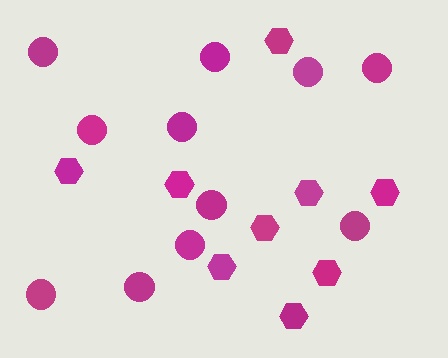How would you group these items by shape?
There are 2 groups: one group of circles (11) and one group of hexagons (9).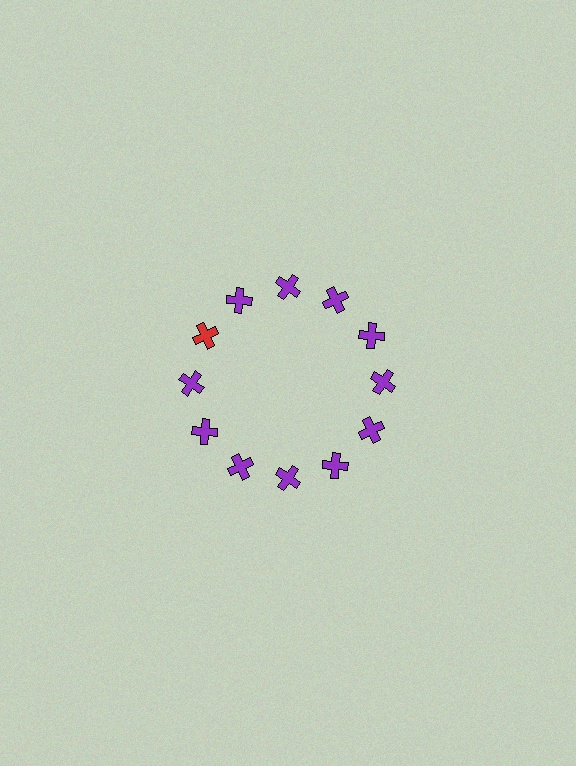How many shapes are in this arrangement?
There are 12 shapes arranged in a ring pattern.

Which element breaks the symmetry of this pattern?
The red cross at roughly the 10 o'clock position breaks the symmetry. All other shapes are purple crosses.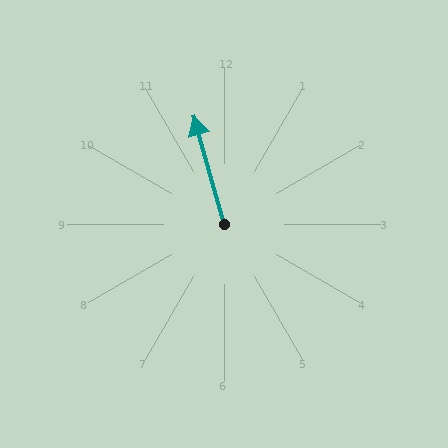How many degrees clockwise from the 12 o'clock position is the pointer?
Approximately 344 degrees.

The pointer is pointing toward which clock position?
Roughly 11 o'clock.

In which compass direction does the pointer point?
North.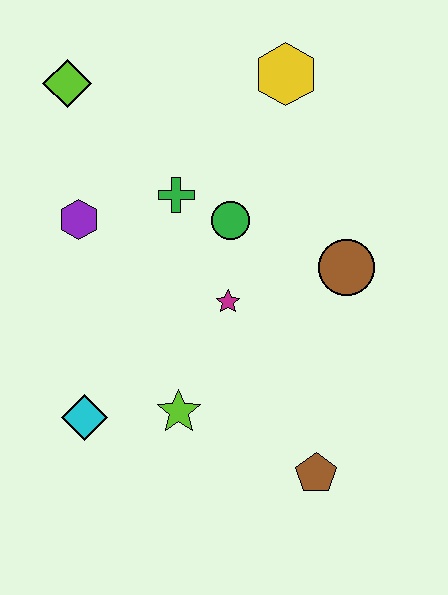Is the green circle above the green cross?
No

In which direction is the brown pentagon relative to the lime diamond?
The brown pentagon is below the lime diamond.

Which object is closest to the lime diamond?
The purple hexagon is closest to the lime diamond.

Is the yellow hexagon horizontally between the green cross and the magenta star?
No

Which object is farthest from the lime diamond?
The brown pentagon is farthest from the lime diamond.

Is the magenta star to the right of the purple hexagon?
Yes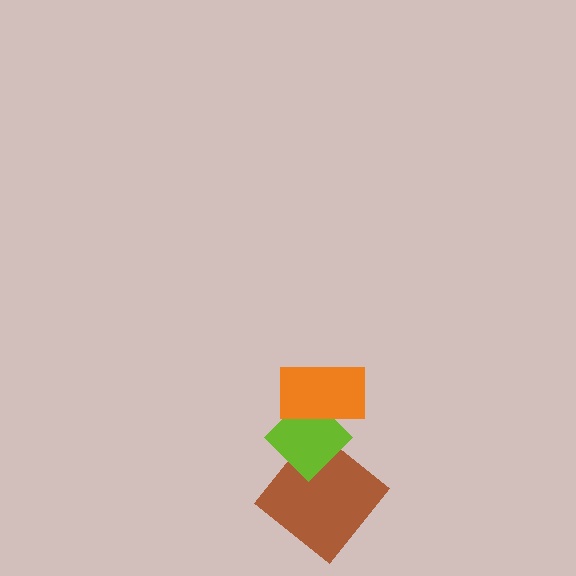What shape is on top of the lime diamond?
The orange rectangle is on top of the lime diamond.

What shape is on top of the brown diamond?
The lime diamond is on top of the brown diamond.